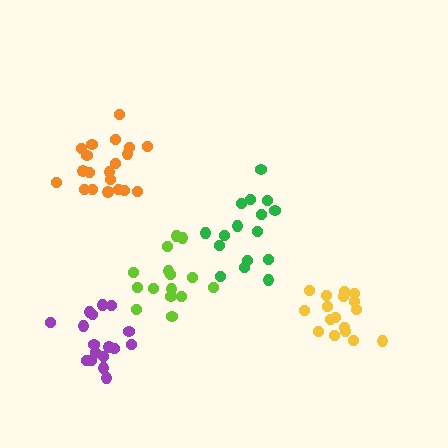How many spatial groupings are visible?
There are 5 spatial groupings.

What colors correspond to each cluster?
The clusters are colored: orange, yellow, green, lime, purple.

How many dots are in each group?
Group 1: 20 dots, Group 2: 17 dots, Group 3: 16 dots, Group 4: 15 dots, Group 5: 17 dots (85 total).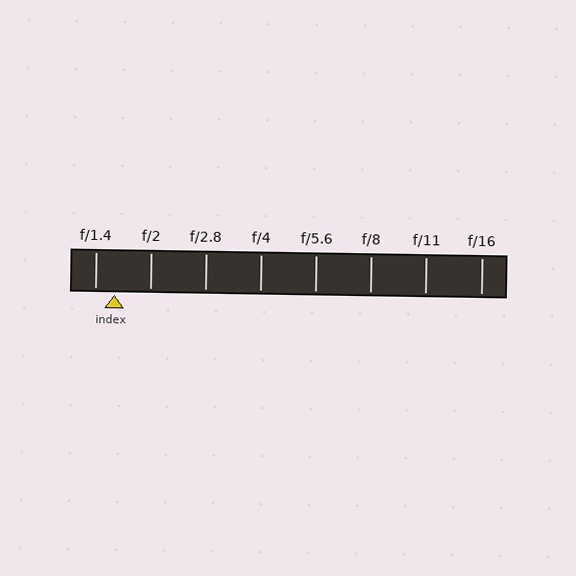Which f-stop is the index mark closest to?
The index mark is closest to f/1.4.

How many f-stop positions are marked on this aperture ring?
There are 8 f-stop positions marked.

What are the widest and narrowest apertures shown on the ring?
The widest aperture shown is f/1.4 and the narrowest is f/16.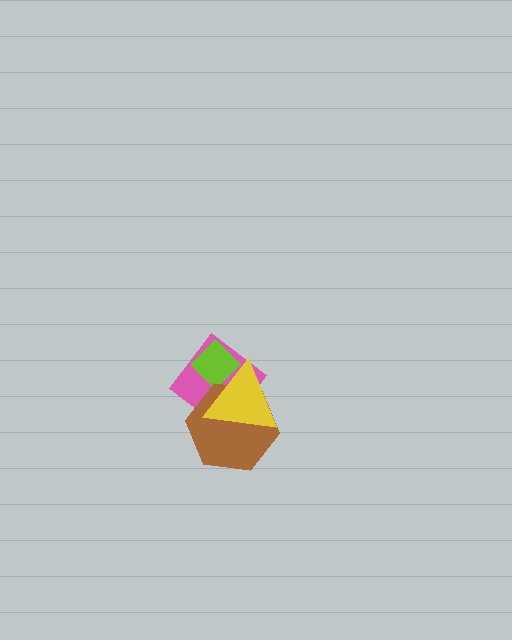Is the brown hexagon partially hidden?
Yes, it is partially covered by another shape.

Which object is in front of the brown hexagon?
The yellow triangle is in front of the brown hexagon.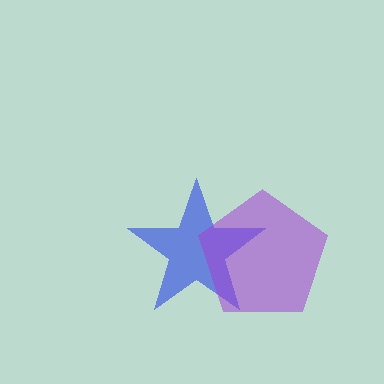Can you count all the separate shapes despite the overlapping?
Yes, there are 2 separate shapes.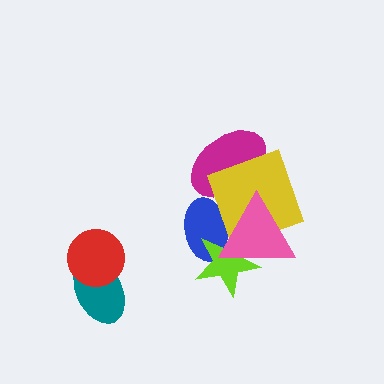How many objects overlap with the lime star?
2 objects overlap with the lime star.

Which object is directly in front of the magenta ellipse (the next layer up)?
The yellow square is directly in front of the magenta ellipse.